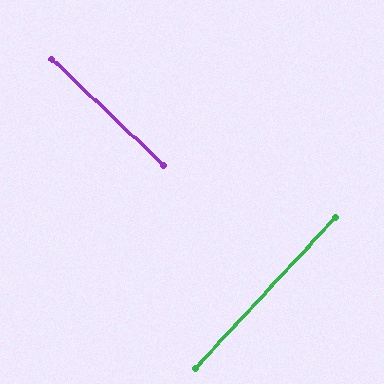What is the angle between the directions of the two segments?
Approximately 89 degrees.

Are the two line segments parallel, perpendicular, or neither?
Perpendicular — they meet at approximately 89°.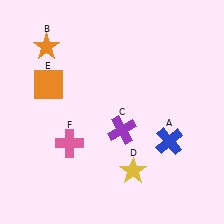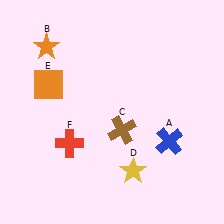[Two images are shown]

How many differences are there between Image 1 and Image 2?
There are 2 differences between the two images.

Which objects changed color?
C changed from purple to brown. F changed from pink to red.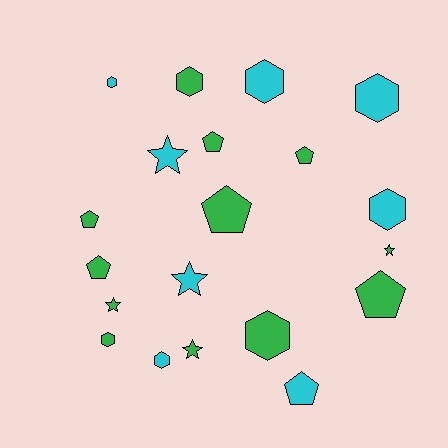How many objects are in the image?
There are 20 objects.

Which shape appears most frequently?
Hexagon, with 8 objects.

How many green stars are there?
There are 3 green stars.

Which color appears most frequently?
Green, with 12 objects.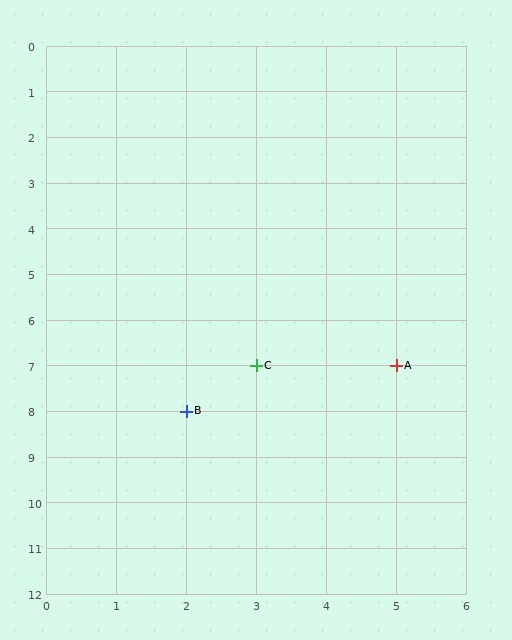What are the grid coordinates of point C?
Point C is at grid coordinates (3, 7).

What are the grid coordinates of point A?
Point A is at grid coordinates (5, 7).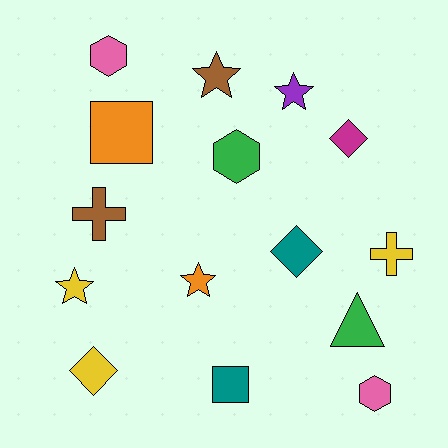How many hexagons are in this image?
There are 3 hexagons.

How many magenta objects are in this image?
There is 1 magenta object.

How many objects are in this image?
There are 15 objects.